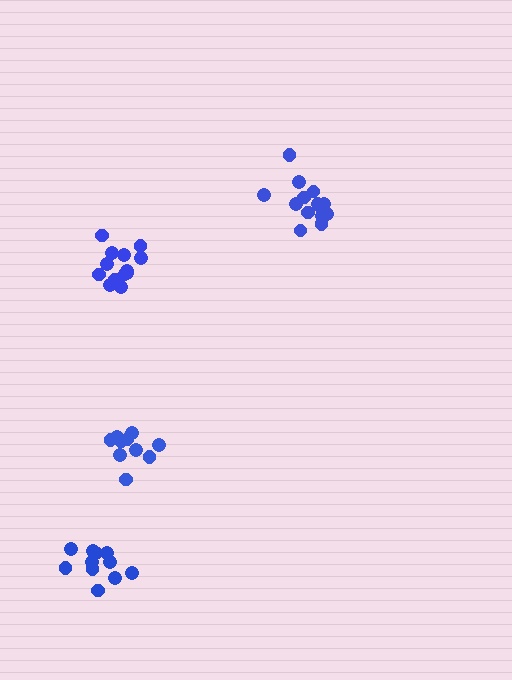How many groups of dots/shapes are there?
There are 4 groups.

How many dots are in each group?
Group 1: 14 dots, Group 2: 11 dots, Group 3: 13 dots, Group 4: 10 dots (48 total).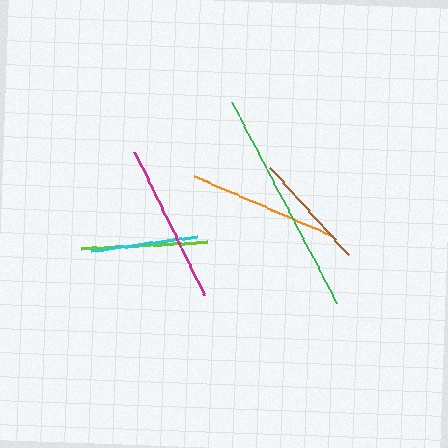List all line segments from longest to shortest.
From longest to shortest: green, magenta, orange, lime, brown, cyan.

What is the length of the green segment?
The green segment is approximately 226 pixels long.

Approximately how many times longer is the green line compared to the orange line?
The green line is approximately 1.5 times the length of the orange line.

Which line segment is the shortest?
The cyan line is the shortest at approximately 106 pixels.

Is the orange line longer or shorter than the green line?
The green line is longer than the orange line.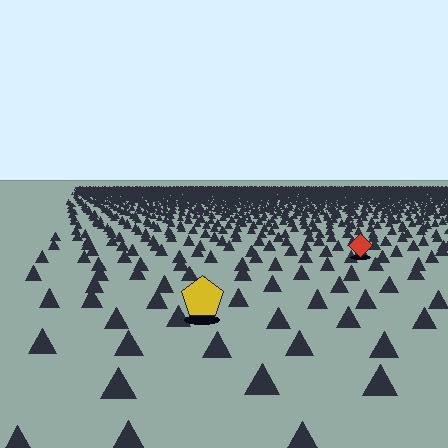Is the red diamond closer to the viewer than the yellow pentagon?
No. The yellow pentagon is closer — you can tell from the texture gradient: the ground texture is coarser near it.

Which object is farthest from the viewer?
The red diamond is farthest from the viewer. It appears smaller and the ground texture around it is denser.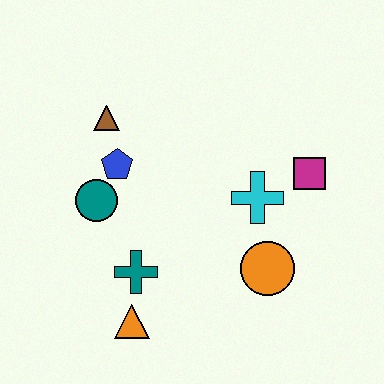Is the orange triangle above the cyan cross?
No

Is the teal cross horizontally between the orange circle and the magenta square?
No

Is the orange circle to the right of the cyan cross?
Yes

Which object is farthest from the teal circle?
The magenta square is farthest from the teal circle.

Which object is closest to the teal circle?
The blue pentagon is closest to the teal circle.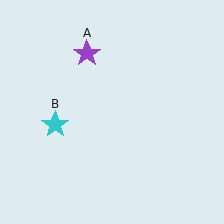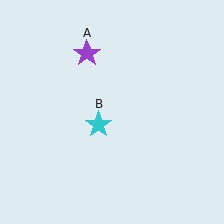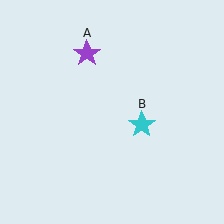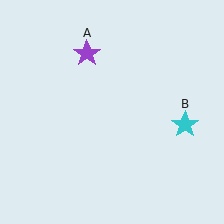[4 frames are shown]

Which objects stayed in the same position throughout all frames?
Purple star (object A) remained stationary.